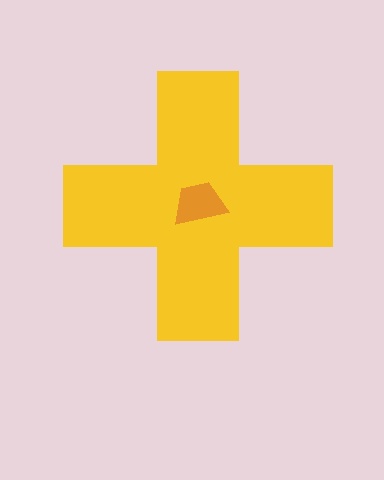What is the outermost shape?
The yellow cross.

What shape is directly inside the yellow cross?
The orange trapezoid.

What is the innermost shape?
The orange trapezoid.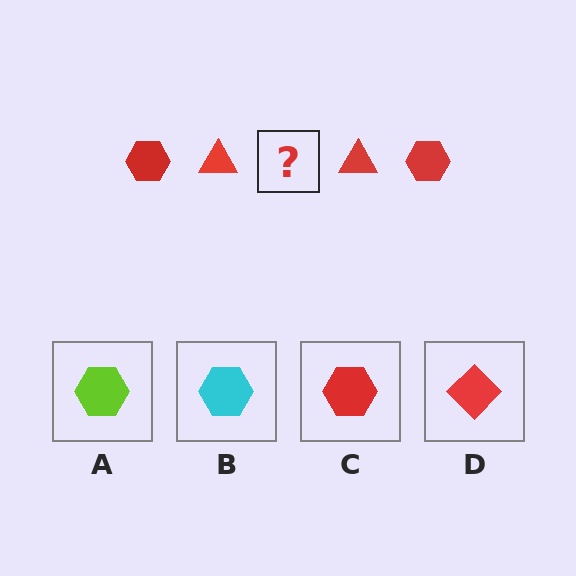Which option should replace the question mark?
Option C.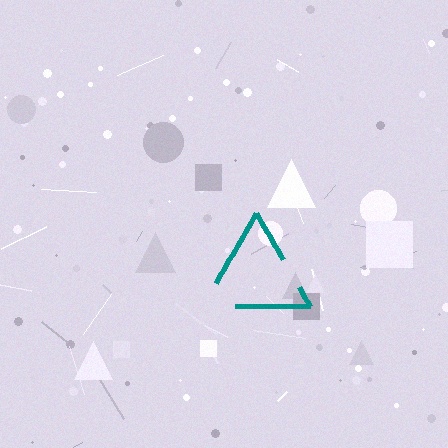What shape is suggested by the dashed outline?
The dashed outline suggests a triangle.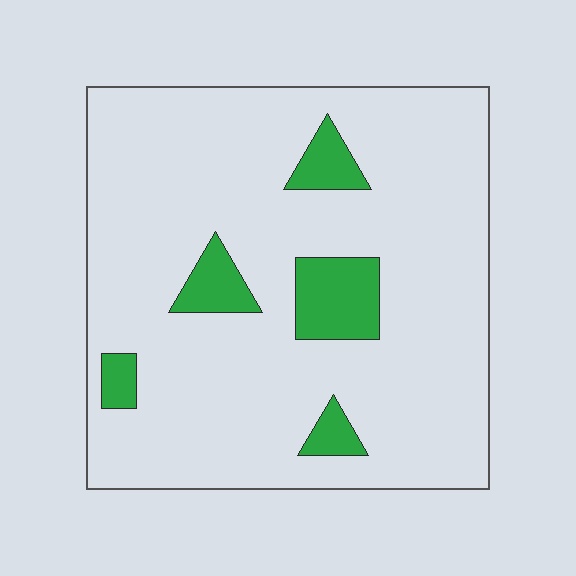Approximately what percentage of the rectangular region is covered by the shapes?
Approximately 10%.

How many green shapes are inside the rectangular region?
5.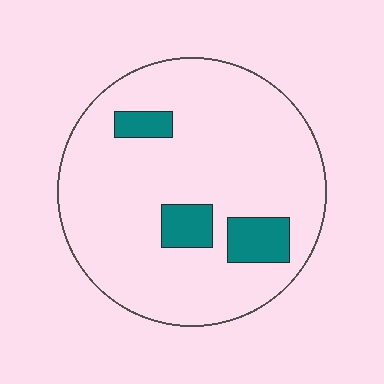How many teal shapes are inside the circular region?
3.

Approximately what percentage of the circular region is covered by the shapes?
Approximately 10%.